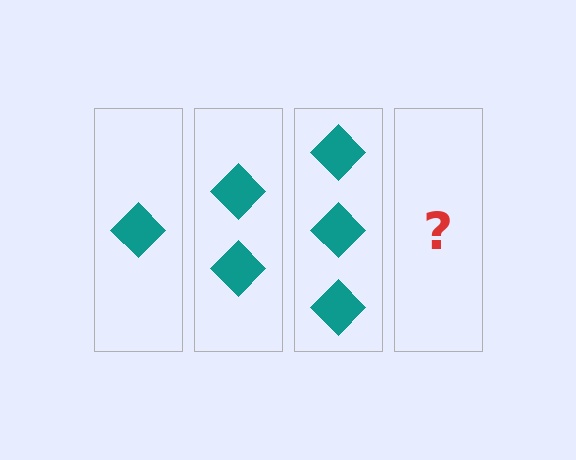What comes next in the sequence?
The next element should be 4 diamonds.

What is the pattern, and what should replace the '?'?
The pattern is that each step adds one more diamond. The '?' should be 4 diamonds.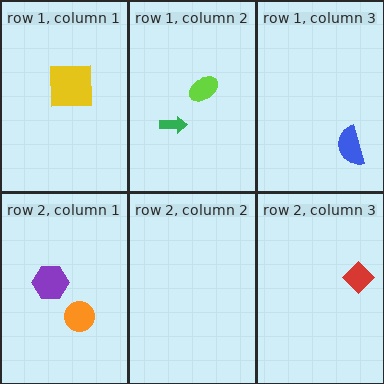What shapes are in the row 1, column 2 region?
The green arrow, the lime ellipse.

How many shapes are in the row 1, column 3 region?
1.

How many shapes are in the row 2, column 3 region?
1.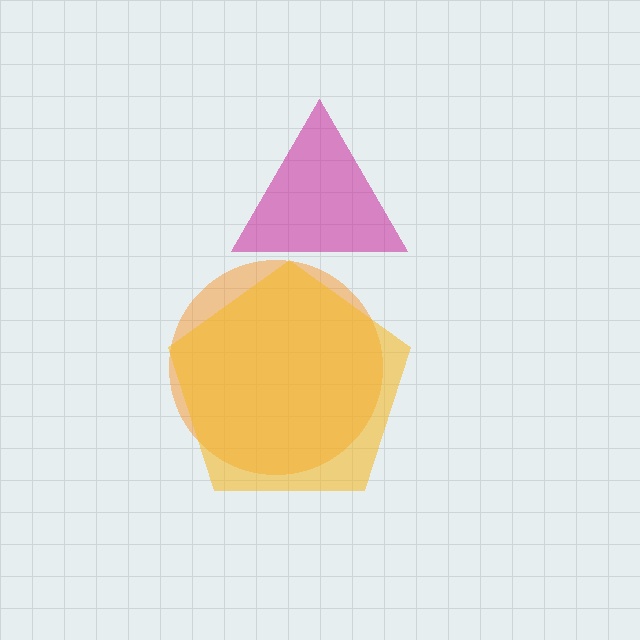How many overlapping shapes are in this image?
There are 3 overlapping shapes in the image.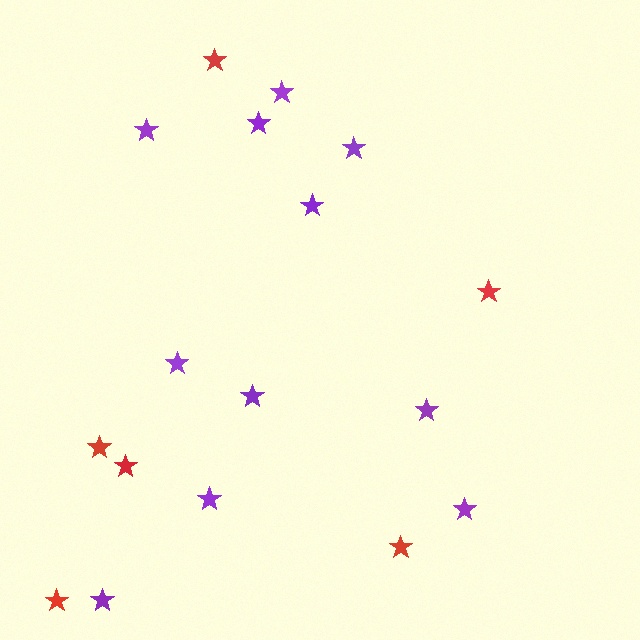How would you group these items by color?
There are 2 groups: one group of purple stars (11) and one group of red stars (6).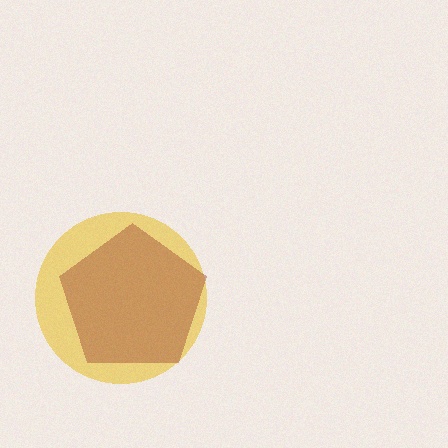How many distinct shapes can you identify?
There are 2 distinct shapes: a yellow circle, a brown pentagon.